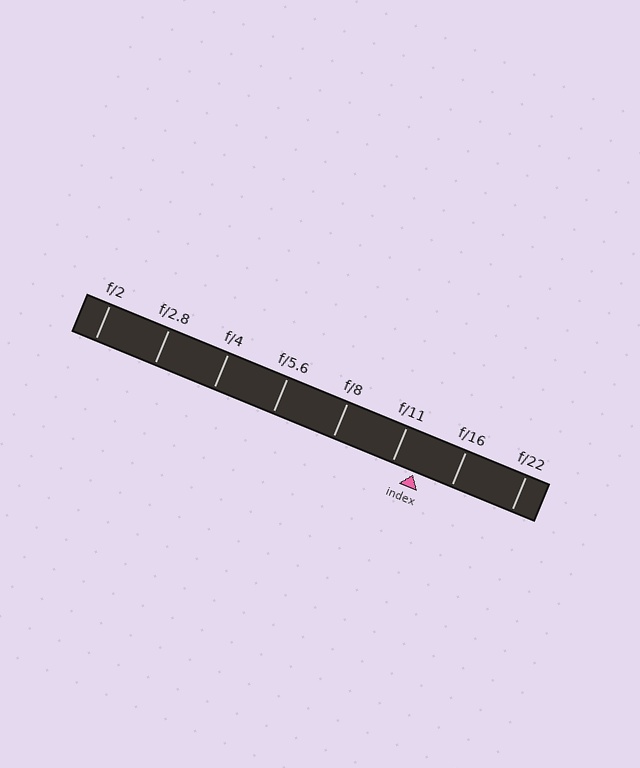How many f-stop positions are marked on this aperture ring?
There are 8 f-stop positions marked.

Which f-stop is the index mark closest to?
The index mark is closest to f/11.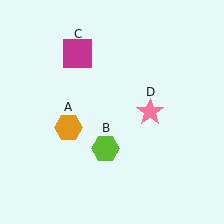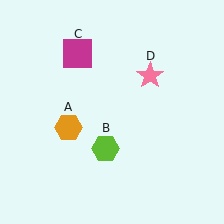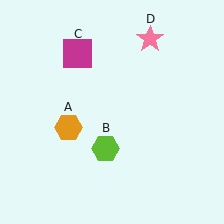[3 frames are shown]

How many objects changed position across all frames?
1 object changed position: pink star (object D).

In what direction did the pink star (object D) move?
The pink star (object D) moved up.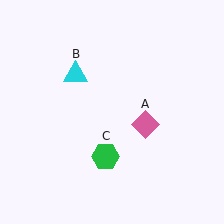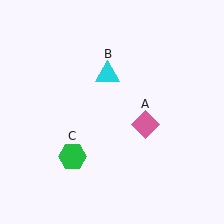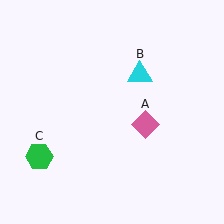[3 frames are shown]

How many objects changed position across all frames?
2 objects changed position: cyan triangle (object B), green hexagon (object C).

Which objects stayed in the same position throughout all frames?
Pink diamond (object A) remained stationary.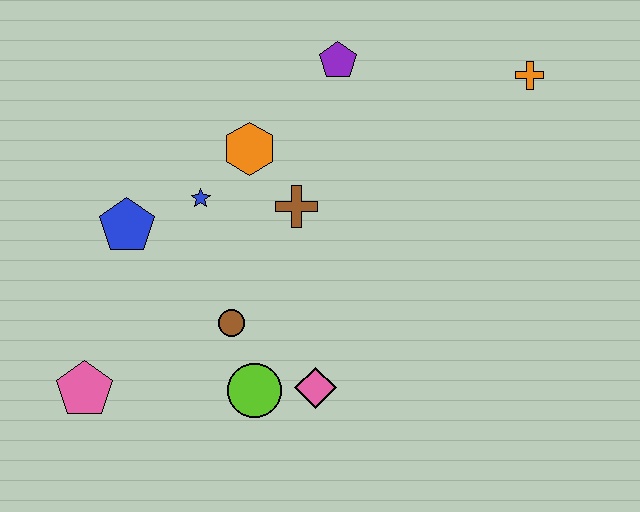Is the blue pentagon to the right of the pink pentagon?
Yes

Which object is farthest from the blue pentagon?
The orange cross is farthest from the blue pentagon.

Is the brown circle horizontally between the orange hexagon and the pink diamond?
No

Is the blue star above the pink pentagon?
Yes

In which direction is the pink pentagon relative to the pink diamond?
The pink pentagon is to the left of the pink diamond.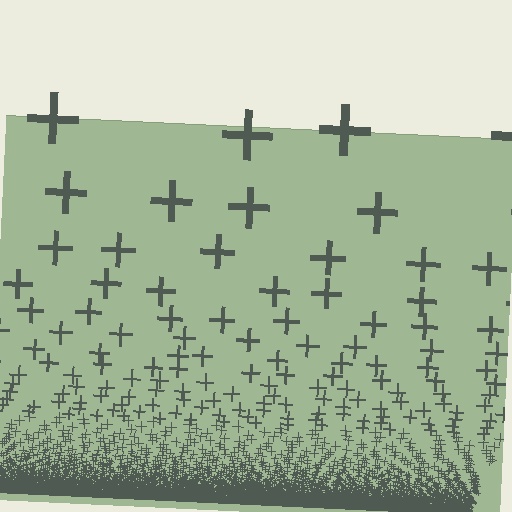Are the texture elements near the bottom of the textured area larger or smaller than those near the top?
Smaller. The gradient is inverted — elements near the bottom are smaller and denser.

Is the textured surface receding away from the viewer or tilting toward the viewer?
The surface appears to tilt toward the viewer. Texture elements get larger and sparser toward the top.